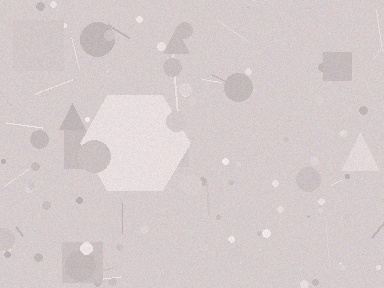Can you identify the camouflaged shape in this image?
The camouflaged shape is a hexagon.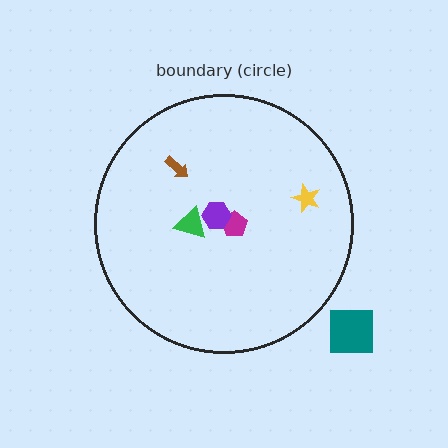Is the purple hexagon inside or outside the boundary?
Inside.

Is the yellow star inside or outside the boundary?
Inside.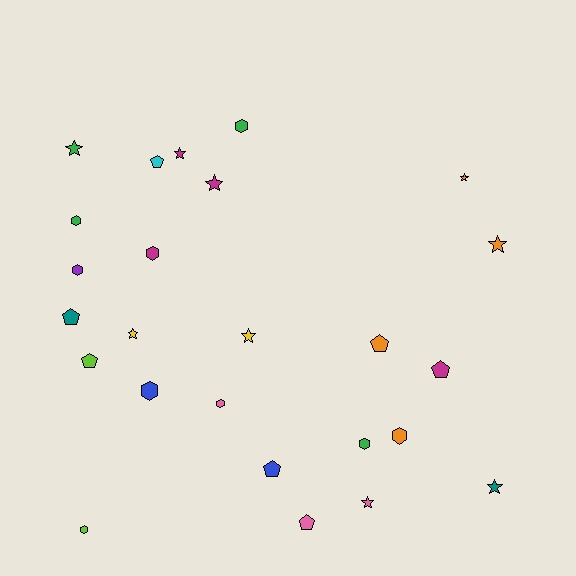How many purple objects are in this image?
There is 1 purple object.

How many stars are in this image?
There are 9 stars.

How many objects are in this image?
There are 25 objects.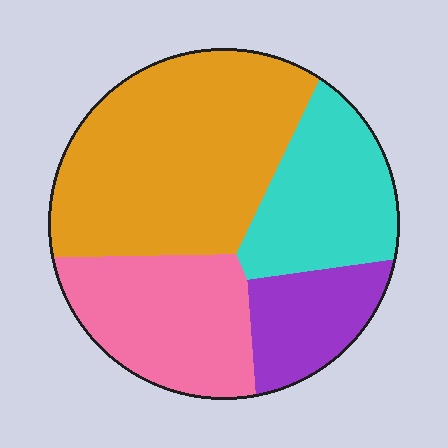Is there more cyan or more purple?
Cyan.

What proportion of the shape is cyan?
Cyan covers around 20% of the shape.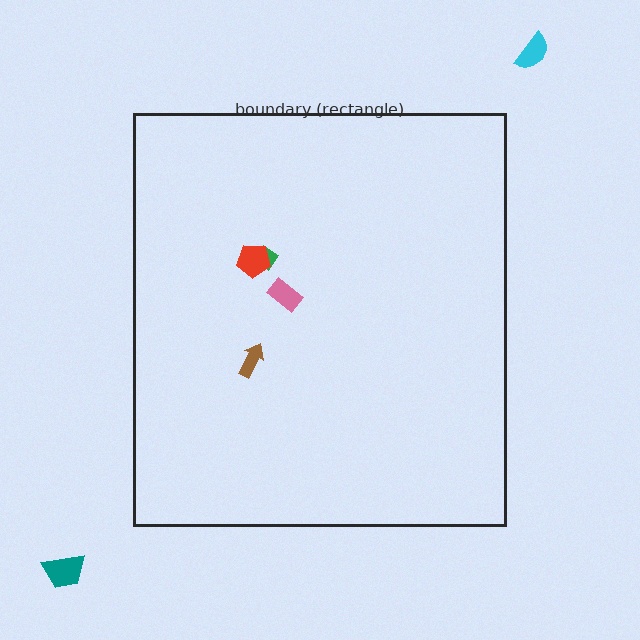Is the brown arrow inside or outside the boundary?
Inside.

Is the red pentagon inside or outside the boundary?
Inside.